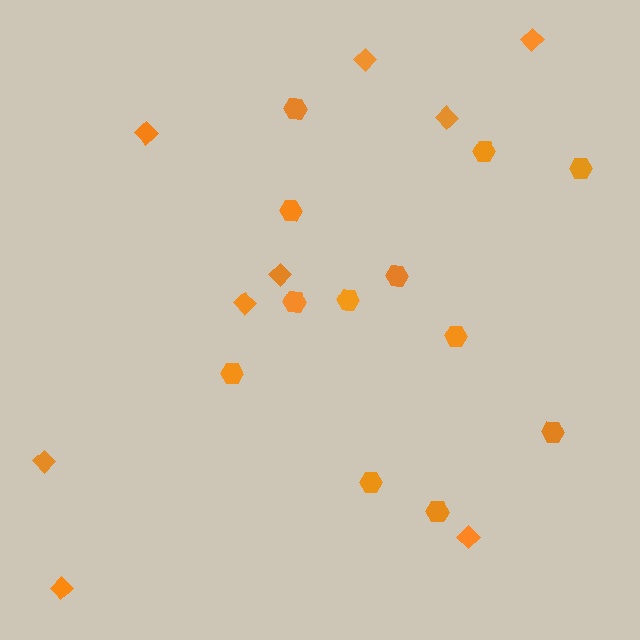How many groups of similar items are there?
There are 2 groups: one group of hexagons (12) and one group of diamonds (9).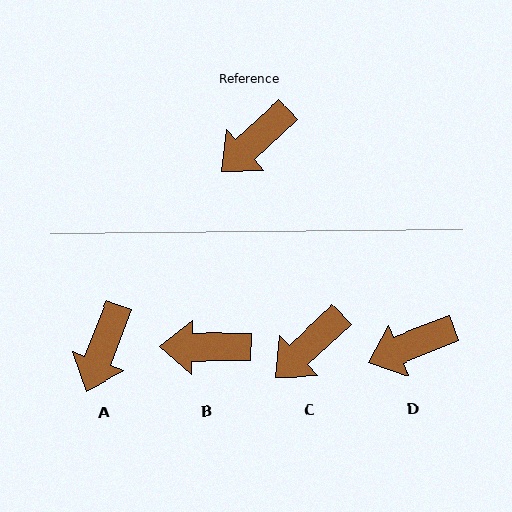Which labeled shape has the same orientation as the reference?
C.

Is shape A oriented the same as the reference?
No, it is off by about 26 degrees.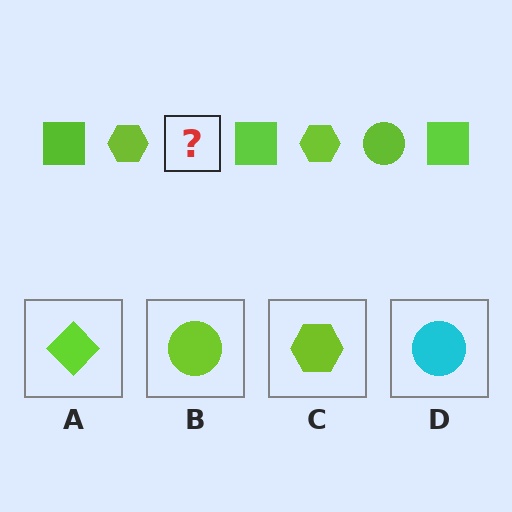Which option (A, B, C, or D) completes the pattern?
B.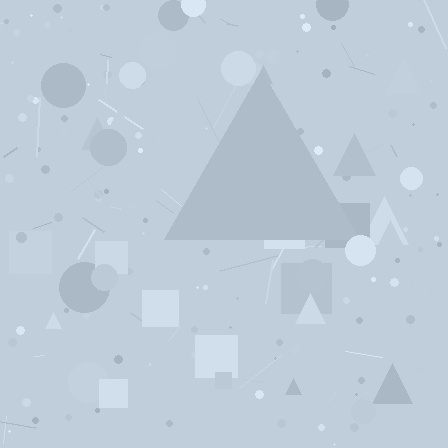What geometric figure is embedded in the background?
A triangle is embedded in the background.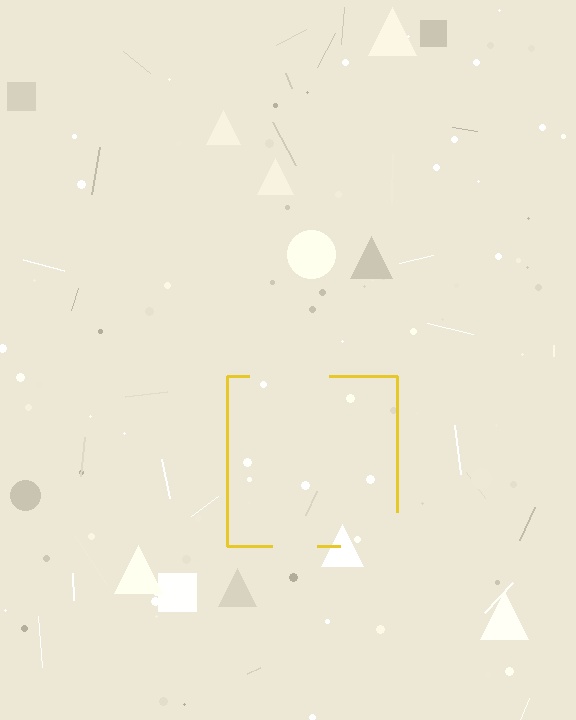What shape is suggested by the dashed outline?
The dashed outline suggests a square.